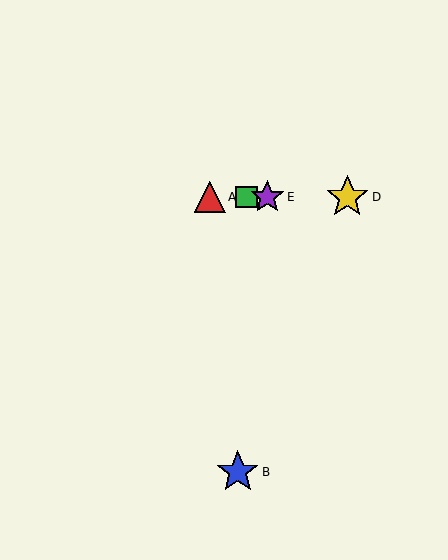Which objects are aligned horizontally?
Objects A, C, D, E are aligned horizontally.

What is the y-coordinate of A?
Object A is at y≈197.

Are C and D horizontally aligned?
Yes, both are at y≈197.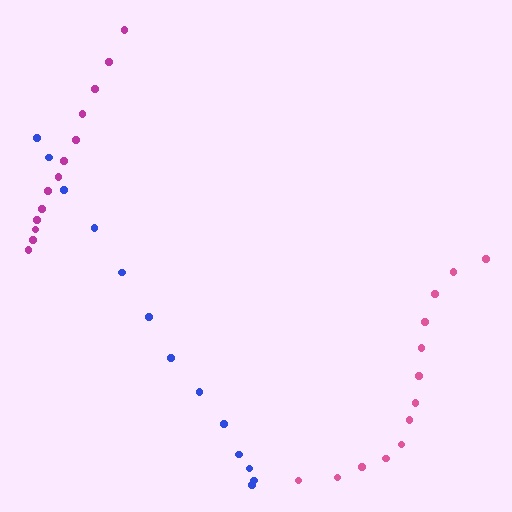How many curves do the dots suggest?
There are 3 distinct paths.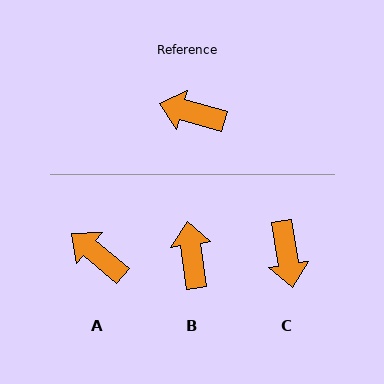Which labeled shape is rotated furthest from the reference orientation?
C, about 115 degrees away.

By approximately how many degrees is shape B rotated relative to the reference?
Approximately 66 degrees clockwise.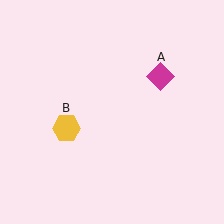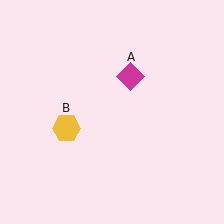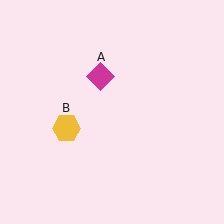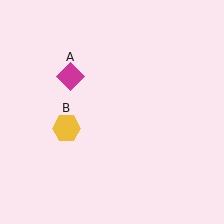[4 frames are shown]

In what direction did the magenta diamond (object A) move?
The magenta diamond (object A) moved left.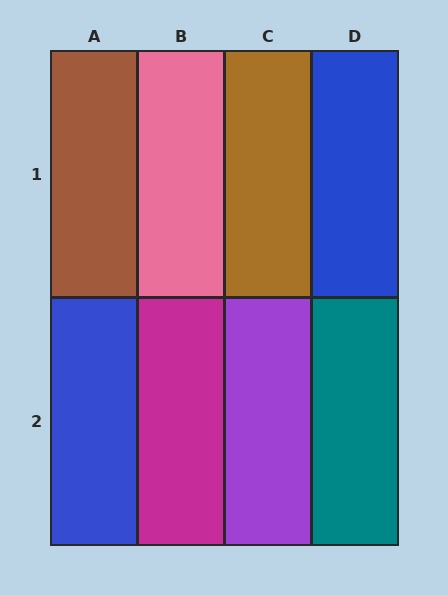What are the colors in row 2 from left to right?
Blue, magenta, purple, teal.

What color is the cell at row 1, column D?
Blue.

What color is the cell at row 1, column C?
Brown.